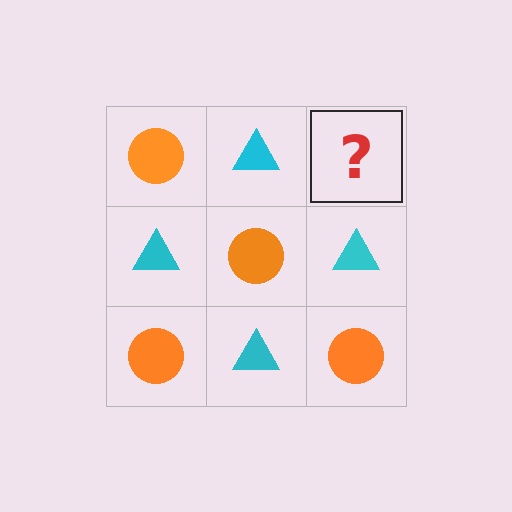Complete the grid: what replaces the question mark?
The question mark should be replaced with an orange circle.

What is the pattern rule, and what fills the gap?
The rule is that it alternates orange circle and cyan triangle in a checkerboard pattern. The gap should be filled with an orange circle.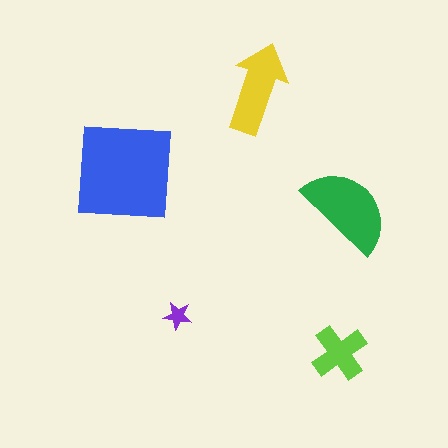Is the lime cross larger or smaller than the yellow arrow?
Smaller.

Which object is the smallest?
The purple star.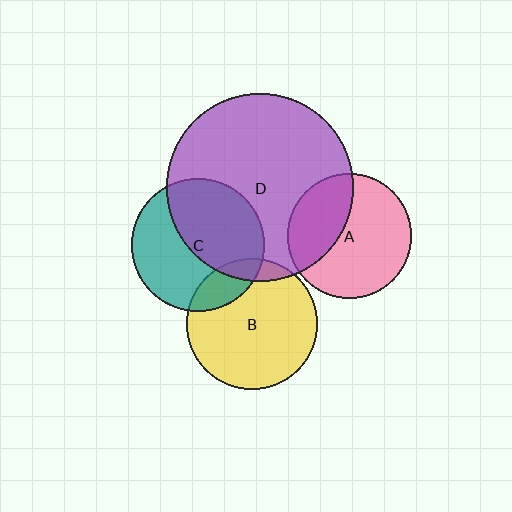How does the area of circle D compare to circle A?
Approximately 2.3 times.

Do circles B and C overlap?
Yes.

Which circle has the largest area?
Circle D (purple).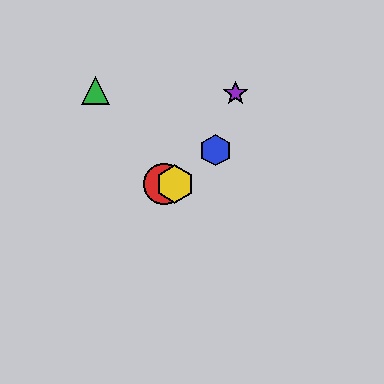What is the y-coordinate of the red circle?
The red circle is at y≈184.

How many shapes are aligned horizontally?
2 shapes (the red circle, the yellow hexagon) are aligned horizontally.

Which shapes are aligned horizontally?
The red circle, the yellow hexagon are aligned horizontally.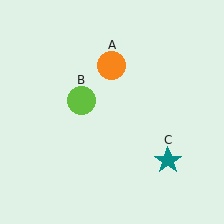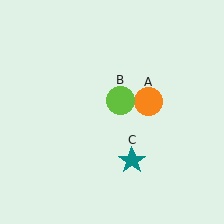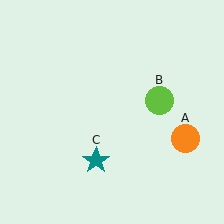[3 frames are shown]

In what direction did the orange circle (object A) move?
The orange circle (object A) moved down and to the right.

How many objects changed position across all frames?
3 objects changed position: orange circle (object A), lime circle (object B), teal star (object C).